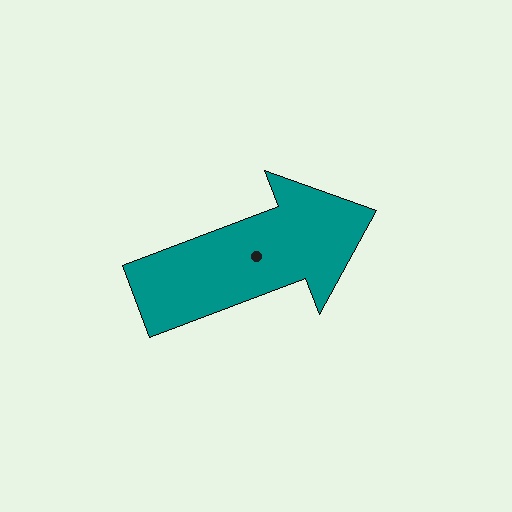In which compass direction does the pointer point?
East.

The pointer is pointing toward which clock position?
Roughly 2 o'clock.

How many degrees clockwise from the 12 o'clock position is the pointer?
Approximately 69 degrees.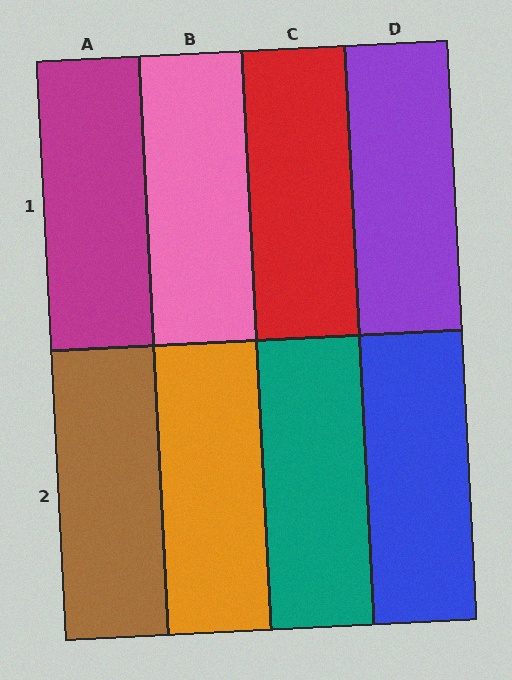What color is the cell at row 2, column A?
Brown.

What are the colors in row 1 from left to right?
Magenta, pink, red, purple.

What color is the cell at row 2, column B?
Orange.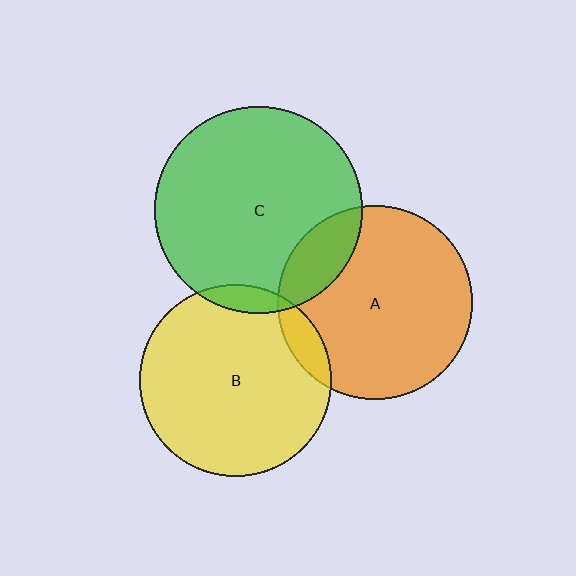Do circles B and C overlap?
Yes.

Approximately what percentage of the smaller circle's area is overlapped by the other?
Approximately 5%.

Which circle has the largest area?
Circle C (green).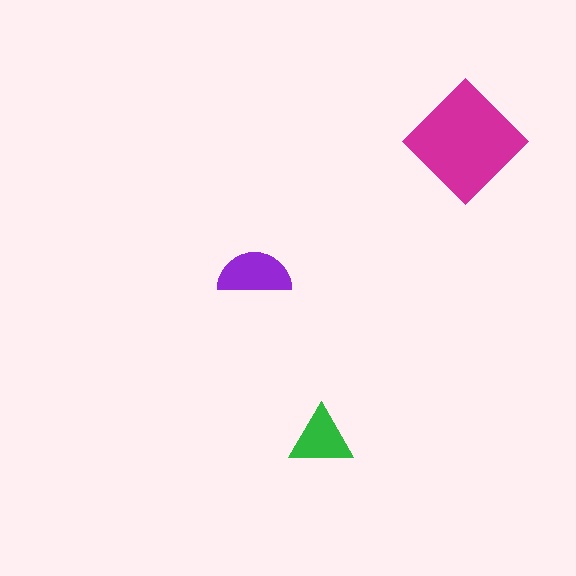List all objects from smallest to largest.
The green triangle, the purple semicircle, the magenta diamond.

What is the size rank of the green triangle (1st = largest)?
3rd.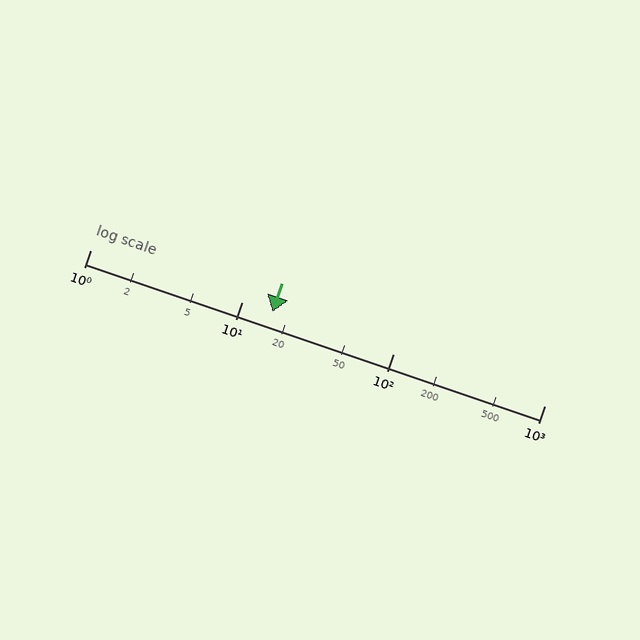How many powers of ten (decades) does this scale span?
The scale spans 3 decades, from 1 to 1000.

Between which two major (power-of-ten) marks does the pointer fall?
The pointer is between 10 and 100.